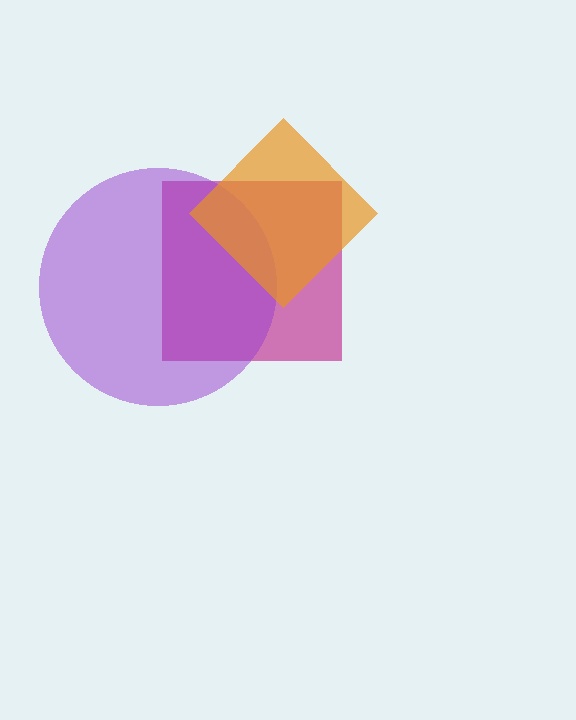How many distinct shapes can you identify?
There are 3 distinct shapes: a magenta square, a purple circle, an orange diamond.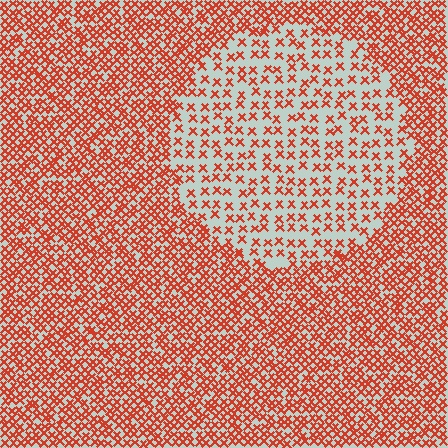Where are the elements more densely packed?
The elements are more densely packed outside the circle boundary.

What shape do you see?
I see a circle.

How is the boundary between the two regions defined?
The boundary is defined by a change in element density (approximately 2.3x ratio). All elements are the same color, size, and shape.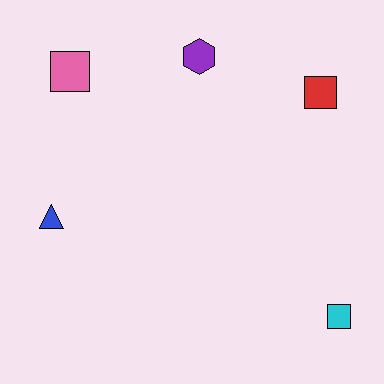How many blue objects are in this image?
There is 1 blue object.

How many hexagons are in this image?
There is 1 hexagon.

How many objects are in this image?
There are 5 objects.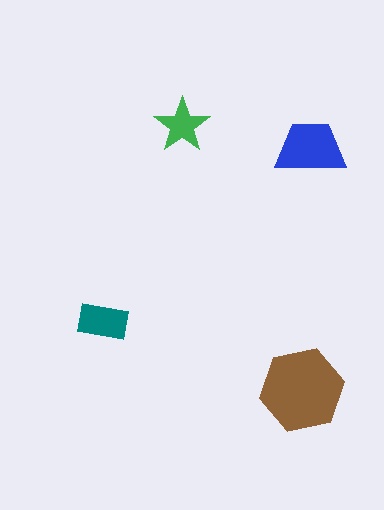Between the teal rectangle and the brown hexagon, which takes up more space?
The brown hexagon.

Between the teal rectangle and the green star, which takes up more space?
The teal rectangle.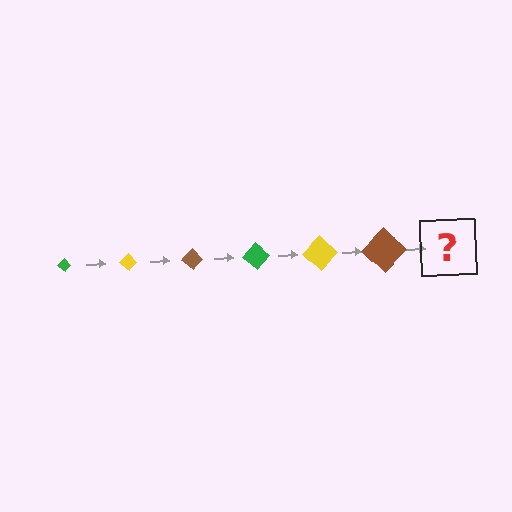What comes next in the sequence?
The next element should be a green diamond, larger than the previous one.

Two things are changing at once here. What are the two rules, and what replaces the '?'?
The two rules are that the diamond grows larger each step and the color cycles through green, yellow, and brown. The '?' should be a green diamond, larger than the previous one.